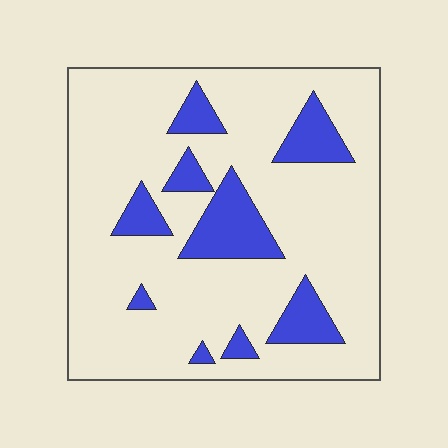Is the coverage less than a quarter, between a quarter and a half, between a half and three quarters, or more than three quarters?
Less than a quarter.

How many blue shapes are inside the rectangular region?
9.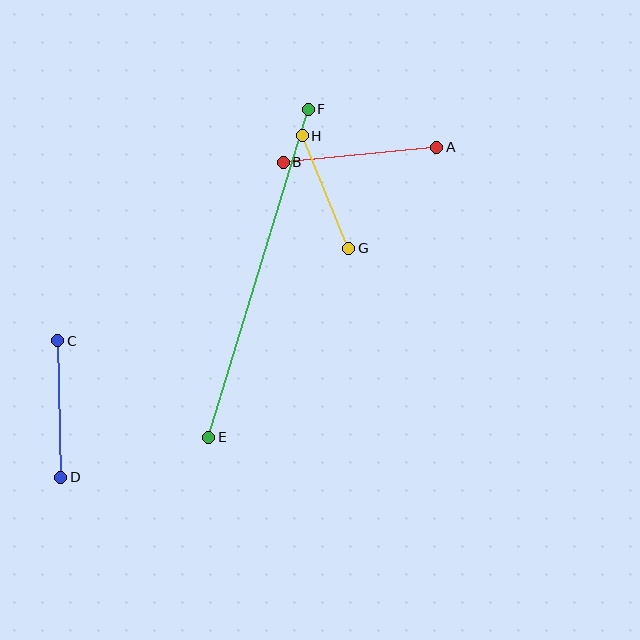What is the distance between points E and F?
The distance is approximately 343 pixels.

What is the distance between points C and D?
The distance is approximately 136 pixels.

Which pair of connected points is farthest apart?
Points E and F are farthest apart.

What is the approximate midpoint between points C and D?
The midpoint is at approximately (59, 409) pixels.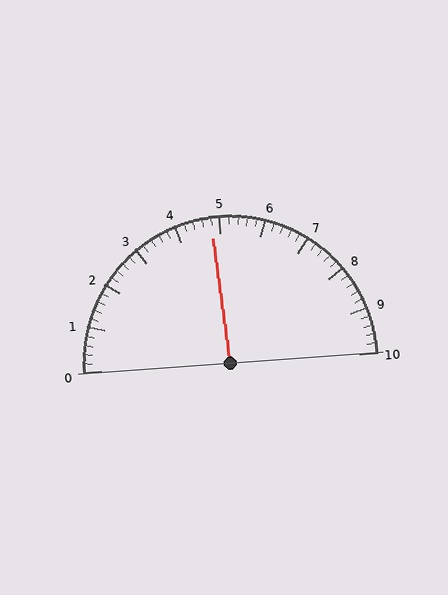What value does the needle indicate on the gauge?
The needle indicates approximately 4.8.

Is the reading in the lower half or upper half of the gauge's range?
The reading is in the lower half of the range (0 to 10).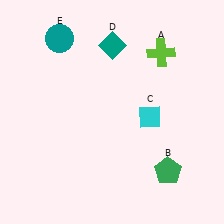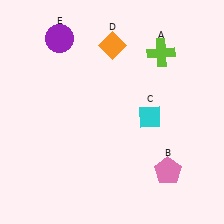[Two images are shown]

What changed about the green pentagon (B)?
In Image 1, B is green. In Image 2, it changed to pink.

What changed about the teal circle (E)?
In Image 1, E is teal. In Image 2, it changed to purple.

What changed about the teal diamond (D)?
In Image 1, D is teal. In Image 2, it changed to orange.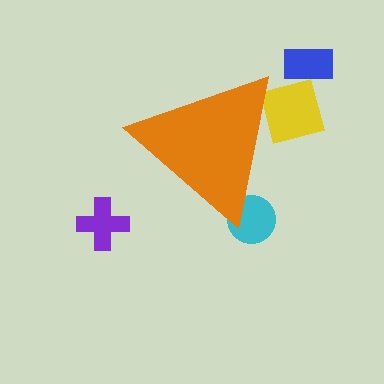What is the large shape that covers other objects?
An orange triangle.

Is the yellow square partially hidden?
Yes, the yellow square is partially hidden behind the orange triangle.